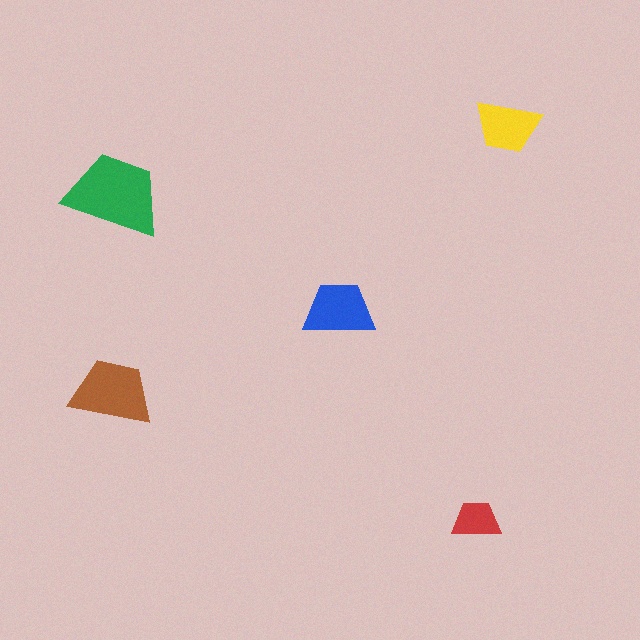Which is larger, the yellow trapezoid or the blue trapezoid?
The blue one.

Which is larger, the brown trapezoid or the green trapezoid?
The green one.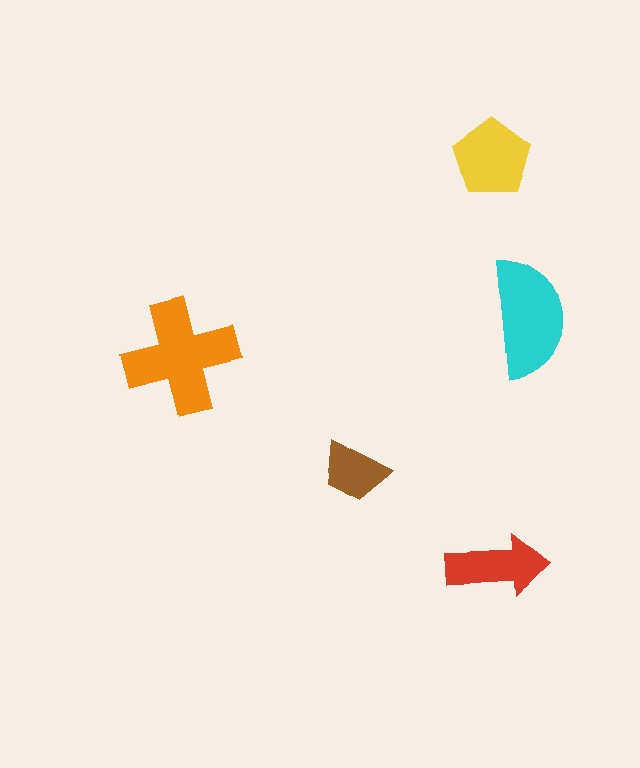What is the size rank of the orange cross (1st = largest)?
1st.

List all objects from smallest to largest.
The brown trapezoid, the red arrow, the yellow pentagon, the cyan semicircle, the orange cross.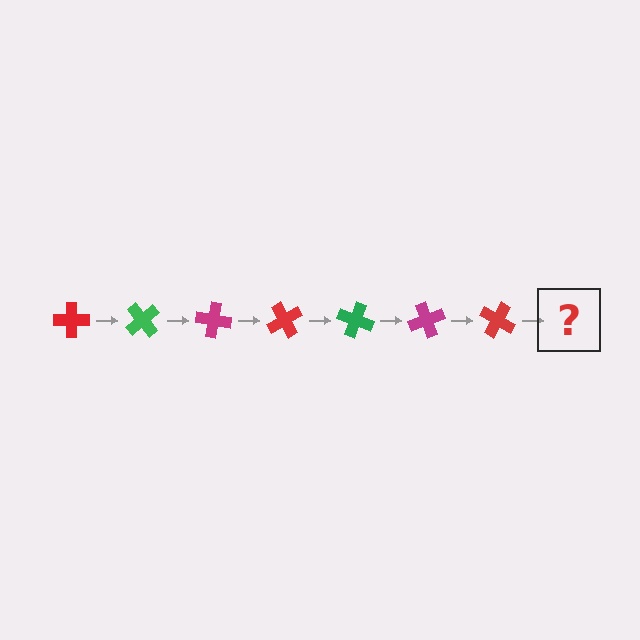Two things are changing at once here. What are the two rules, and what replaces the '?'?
The two rules are that it rotates 50 degrees each step and the color cycles through red, green, and magenta. The '?' should be a green cross, rotated 350 degrees from the start.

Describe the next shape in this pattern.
It should be a green cross, rotated 350 degrees from the start.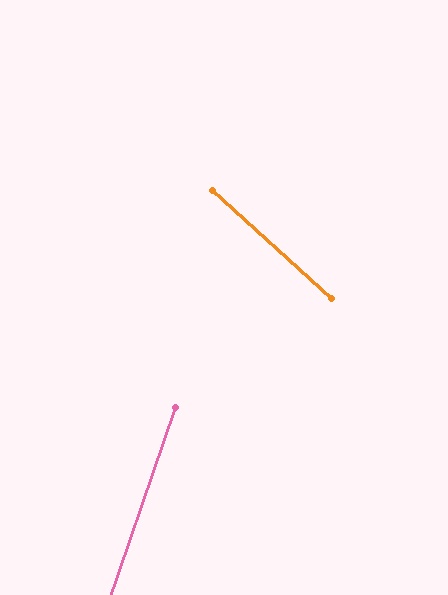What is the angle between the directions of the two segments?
Approximately 67 degrees.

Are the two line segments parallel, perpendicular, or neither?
Neither parallel nor perpendicular — they differ by about 67°.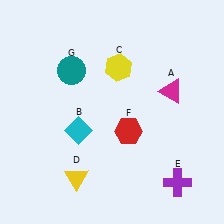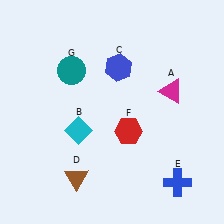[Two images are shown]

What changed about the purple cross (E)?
In Image 1, E is purple. In Image 2, it changed to blue.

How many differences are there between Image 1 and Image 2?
There are 3 differences between the two images.